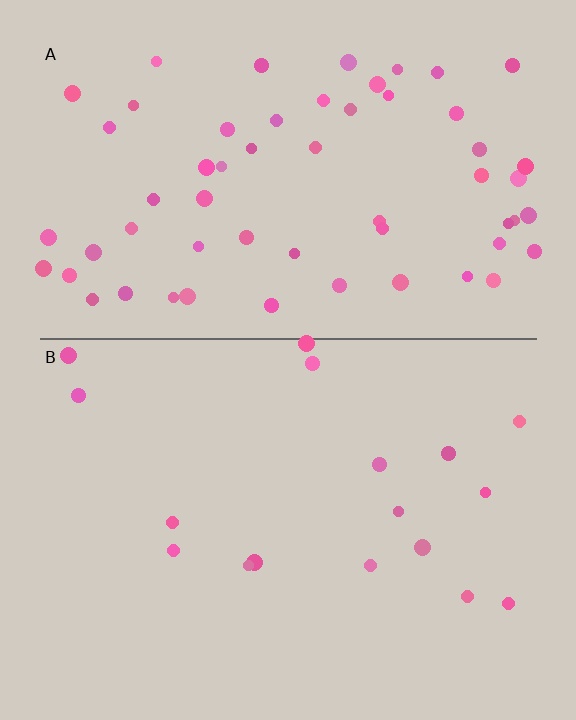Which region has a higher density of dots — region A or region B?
A (the top).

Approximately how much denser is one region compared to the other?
Approximately 3.4× — region A over region B.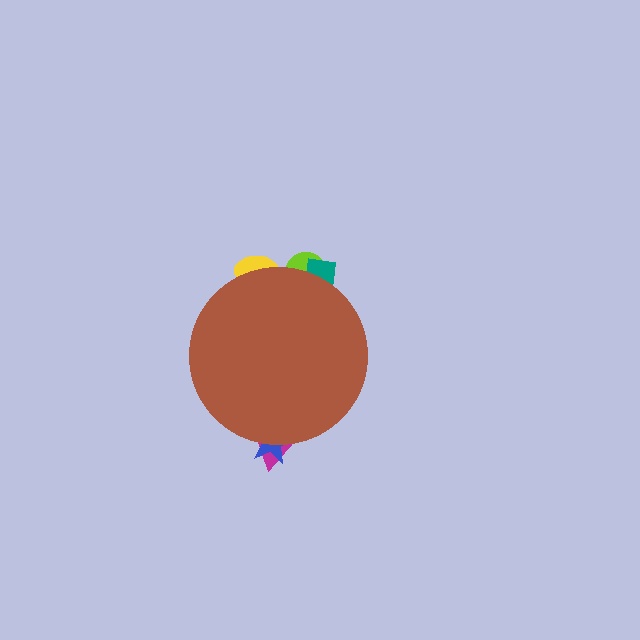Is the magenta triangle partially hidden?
Yes, the magenta triangle is partially hidden behind the brown circle.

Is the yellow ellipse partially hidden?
Yes, the yellow ellipse is partially hidden behind the brown circle.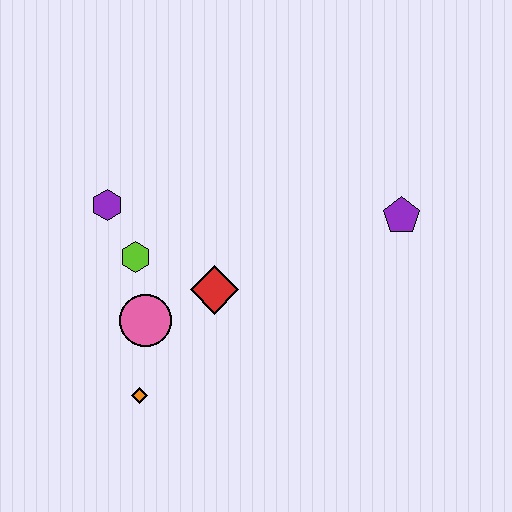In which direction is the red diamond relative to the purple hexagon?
The red diamond is to the right of the purple hexagon.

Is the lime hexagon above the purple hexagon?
No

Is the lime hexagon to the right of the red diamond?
No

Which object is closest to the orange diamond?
The pink circle is closest to the orange diamond.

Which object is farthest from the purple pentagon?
The orange diamond is farthest from the purple pentagon.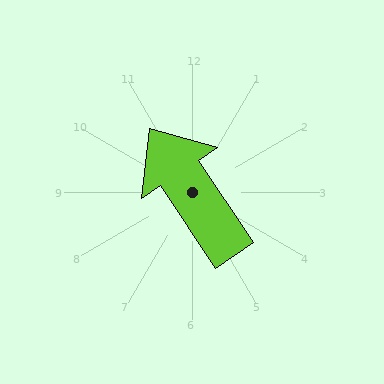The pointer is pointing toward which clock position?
Roughly 11 o'clock.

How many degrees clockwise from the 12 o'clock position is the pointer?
Approximately 326 degrees.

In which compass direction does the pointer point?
Northwest.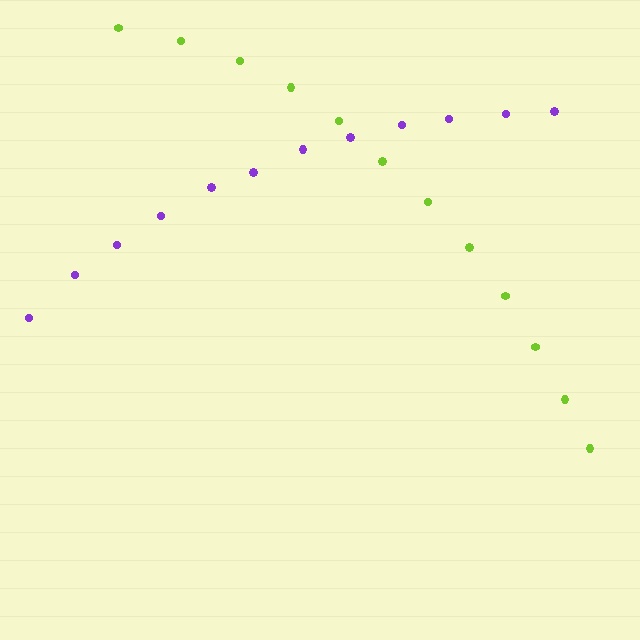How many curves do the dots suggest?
There are 2 distinct paths.